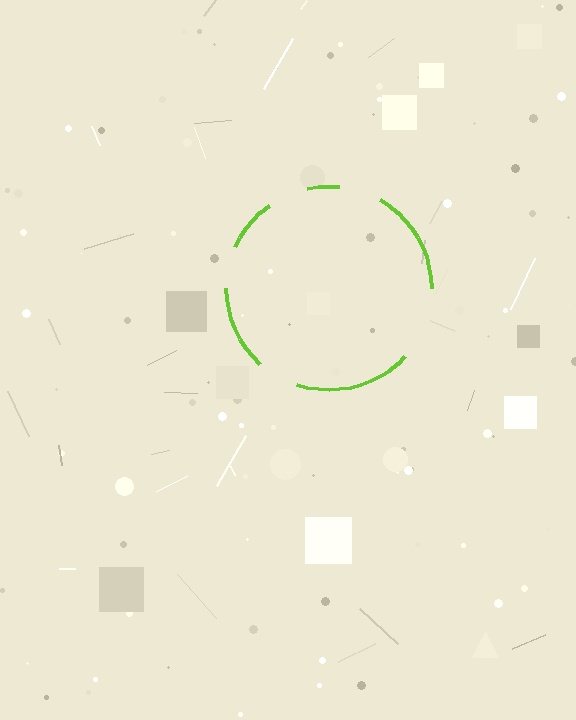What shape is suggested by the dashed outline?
The dashed outline suggests a circle.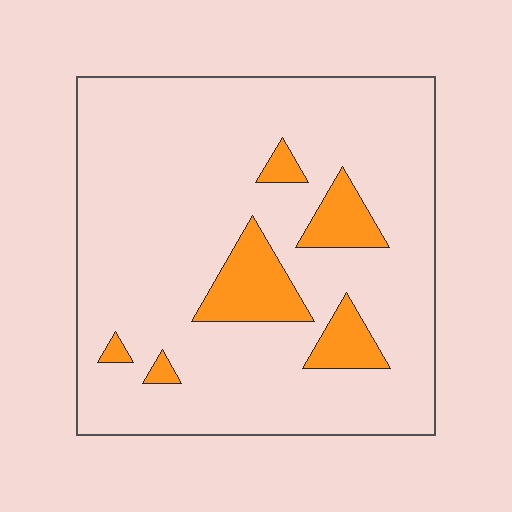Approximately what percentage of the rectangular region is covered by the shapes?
Approximately 15%.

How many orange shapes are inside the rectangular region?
6.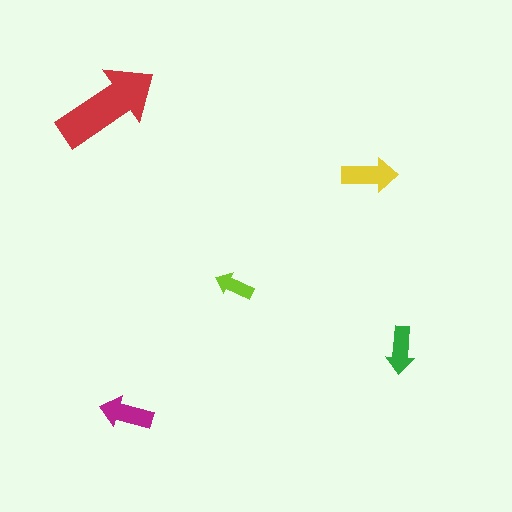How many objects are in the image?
There are 5 objects in the image.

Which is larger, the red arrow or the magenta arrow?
The red one.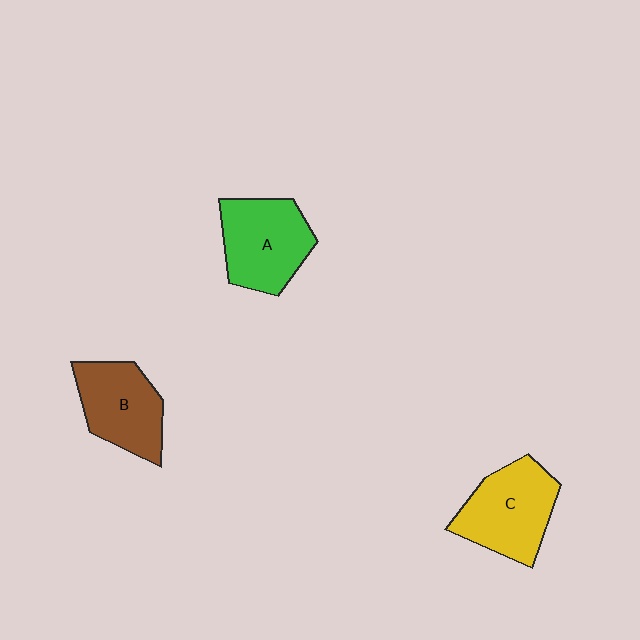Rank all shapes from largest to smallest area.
From largest to smallest: C (yellow), A (green), B (brown).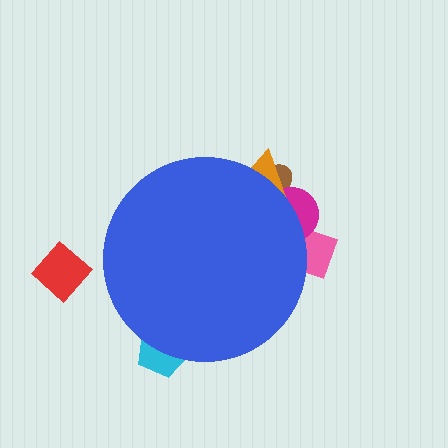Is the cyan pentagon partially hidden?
Yes, the cyan pentagon is partially hidden behind the blue circle.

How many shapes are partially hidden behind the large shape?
5 shapes are partially hidden.